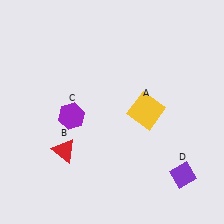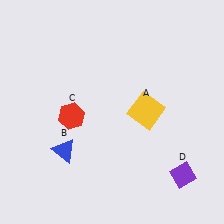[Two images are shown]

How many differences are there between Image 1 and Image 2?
There are 2 differences between the two images.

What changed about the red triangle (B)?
In Image 1, B is red. In Image 2, it changed to blue.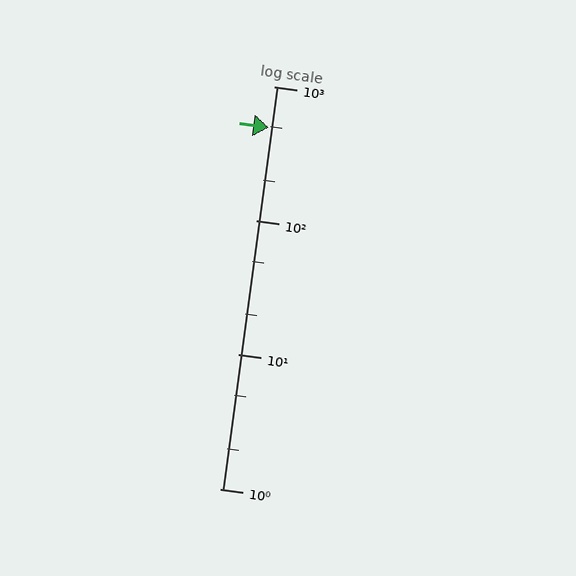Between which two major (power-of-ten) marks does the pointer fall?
The pointer is between 100 and 1000.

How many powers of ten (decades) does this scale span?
The scale spans 3 decades, from 1 to 1000.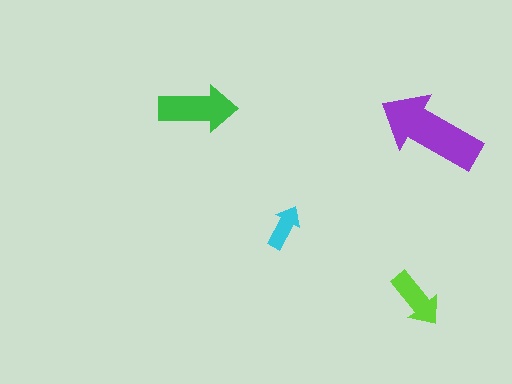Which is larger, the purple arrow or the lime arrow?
The purple one.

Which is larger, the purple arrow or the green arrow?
The purple one.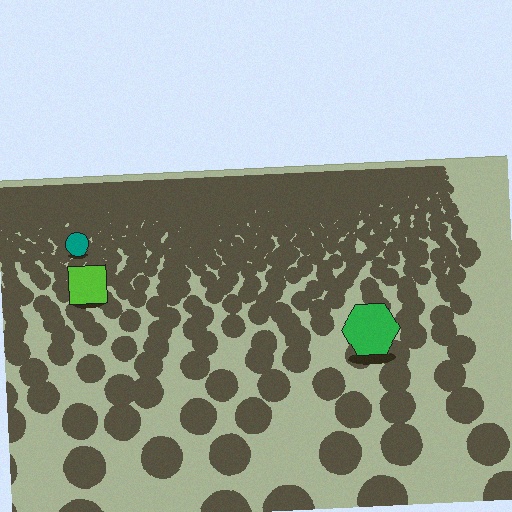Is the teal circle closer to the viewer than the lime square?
No. The lime square is closer — you can tell from the texture gradient: the ground texture is coarser near it.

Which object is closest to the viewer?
The green hexagon is closest. The texture marks near it are larger and more spread out.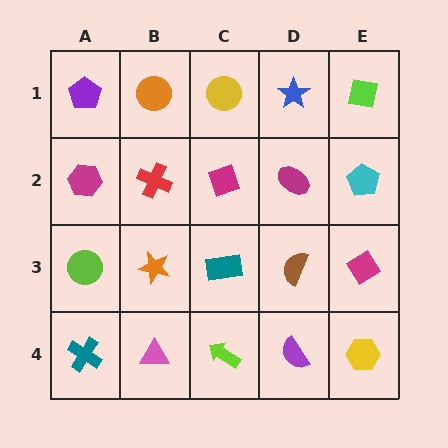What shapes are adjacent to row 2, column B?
An orange circle (row 1, column B), an orange star (row 3, column B), a magenta hexagon (row 2, column A), a magenta diamond (row 2, column C).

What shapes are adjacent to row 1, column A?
A magenta hexagon (row 2, column A), an orange circle (row 1, column B).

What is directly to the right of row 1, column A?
An orange circle.